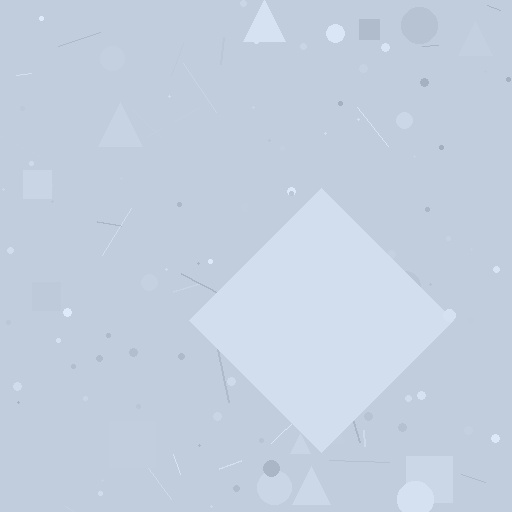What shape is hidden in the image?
A diamond is hidden in the image.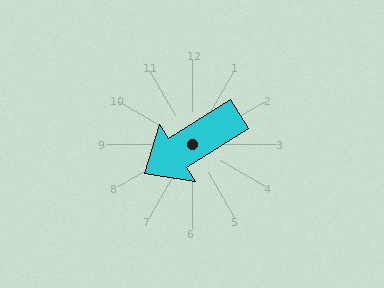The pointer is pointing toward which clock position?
Roughly 8 o'clock.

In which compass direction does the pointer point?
Southwest.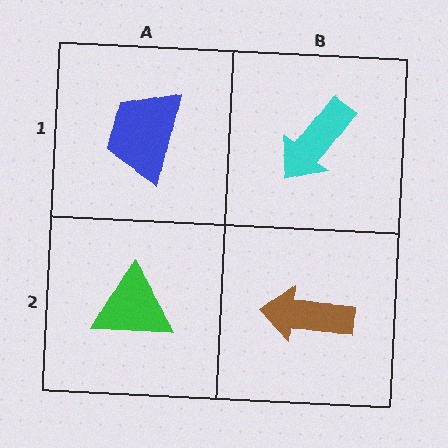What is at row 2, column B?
A brown arrow.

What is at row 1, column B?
A cyan arrow.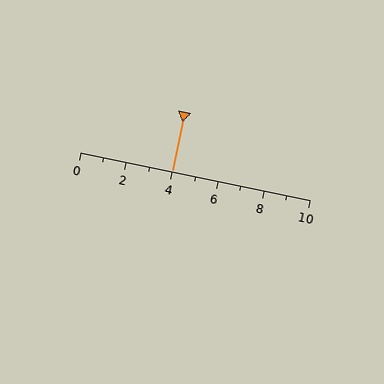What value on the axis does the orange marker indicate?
The marker indicates approximately 4.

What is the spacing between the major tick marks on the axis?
The major ticks are spaced 2 apart.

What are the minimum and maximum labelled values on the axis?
The axis runs from 0 to 10.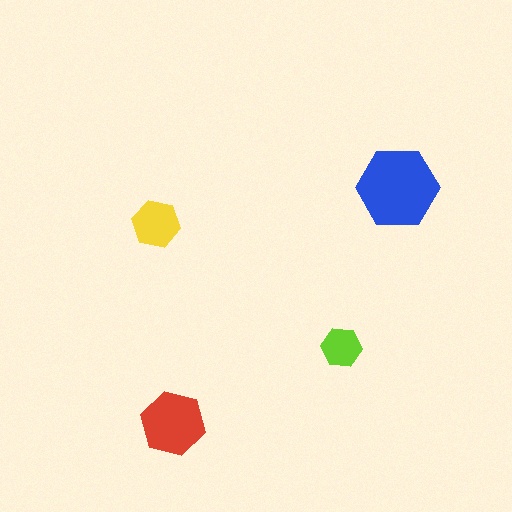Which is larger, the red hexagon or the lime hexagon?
The red one.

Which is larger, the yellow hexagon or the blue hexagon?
The blue one.